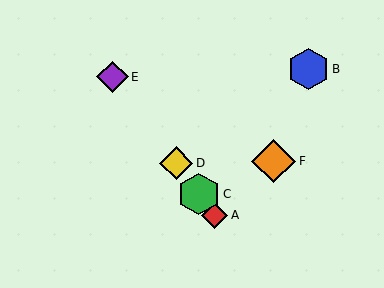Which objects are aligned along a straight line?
Objects A, C, D, E are aligned along a straight line.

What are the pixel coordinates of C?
Object C is at (199, 194).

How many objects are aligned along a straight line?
4 objects (A, C, D, E) are aligned along a straight line.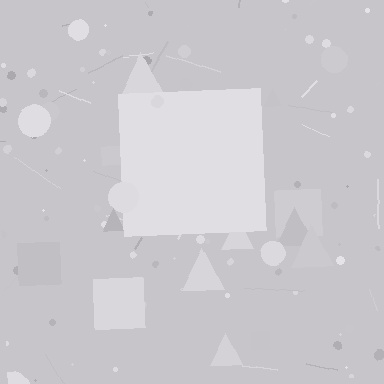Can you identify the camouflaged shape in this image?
The camouflaged shape is a square.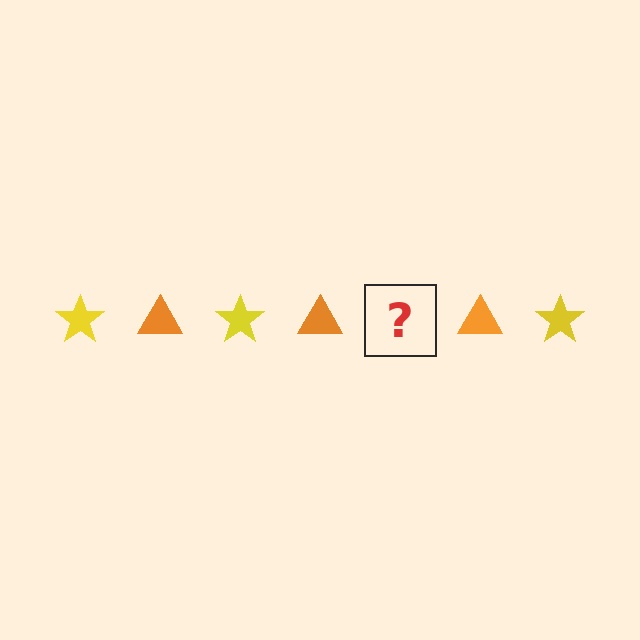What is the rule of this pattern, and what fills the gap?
The rule is that the pattern alternates between yellow star and orange triangle. The gap should be filled with a yellow star.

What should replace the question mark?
The question mark should be replaced with a yellow star.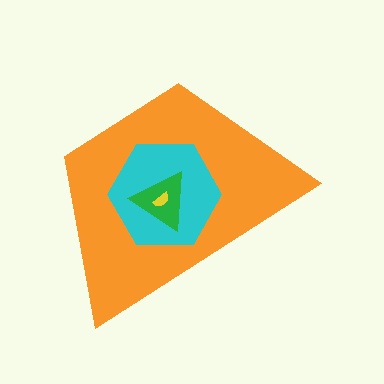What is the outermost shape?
The orange trapezoid.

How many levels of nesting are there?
4.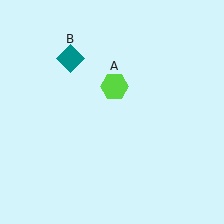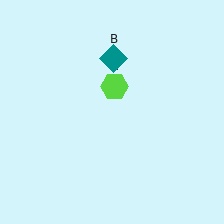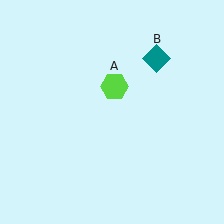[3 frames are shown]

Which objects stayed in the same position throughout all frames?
Lime hexagon (object A) remained stationary.